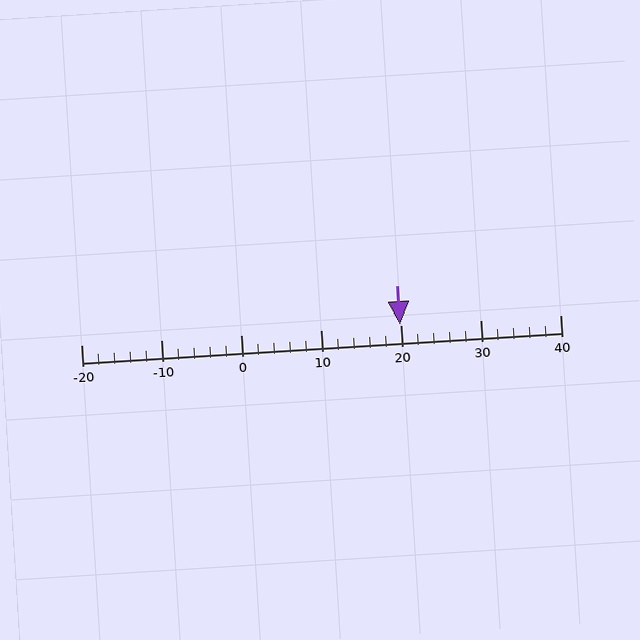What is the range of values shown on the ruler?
The ruler shows values from -20 to 40.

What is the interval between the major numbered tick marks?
The major tick marks are spaced 10 units apart.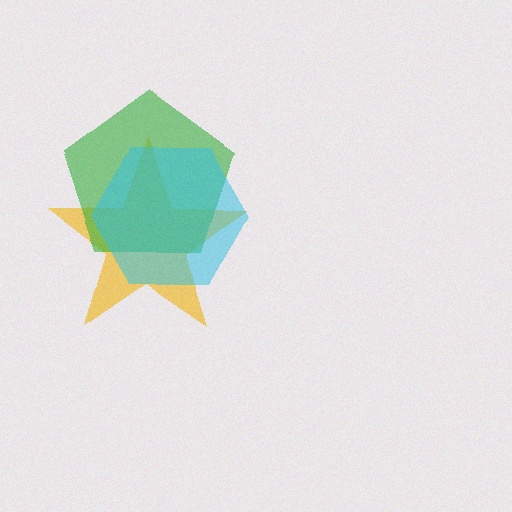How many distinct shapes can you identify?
There are 3 distinct shapes: a yellow star, a green pentagon, a cyan hexagon.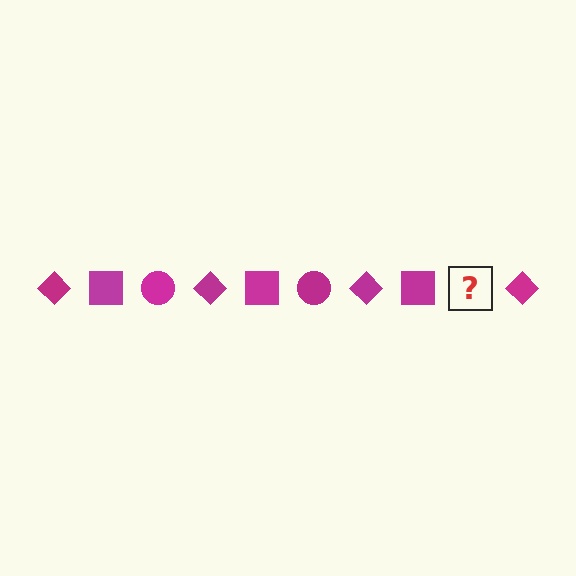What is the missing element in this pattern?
The missing element is a magenta circle.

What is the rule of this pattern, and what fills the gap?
The rule is that the pattern cycles through diamond, square, circle shapes in magenta. The gap should be filled with a magenta circle.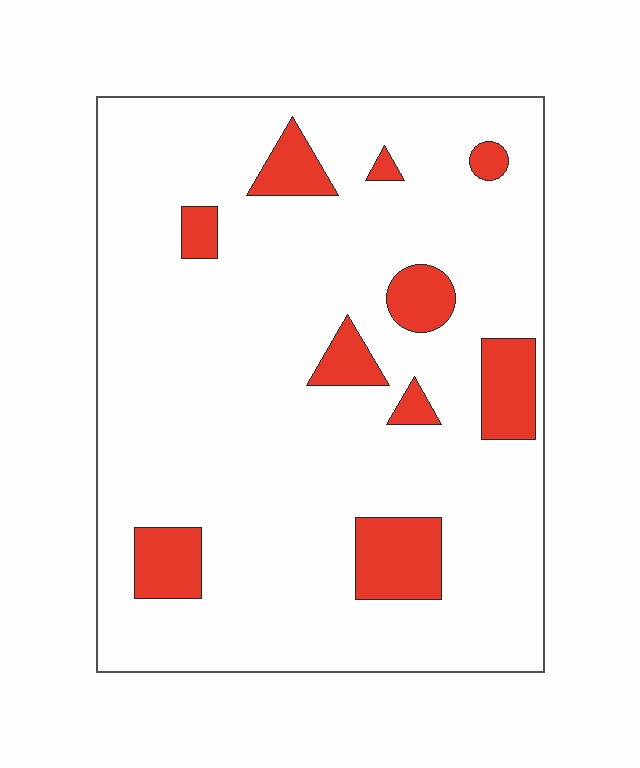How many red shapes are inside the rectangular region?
10.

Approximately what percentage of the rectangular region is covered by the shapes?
Approximately 15%.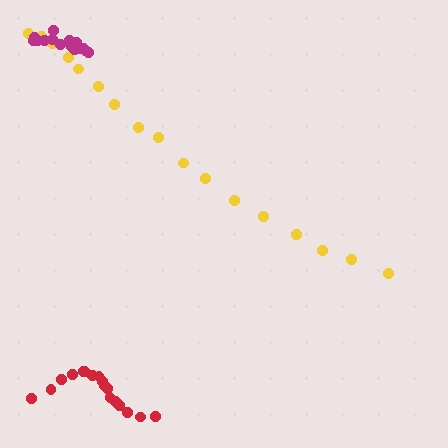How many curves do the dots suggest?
There are 3 distinct paths.